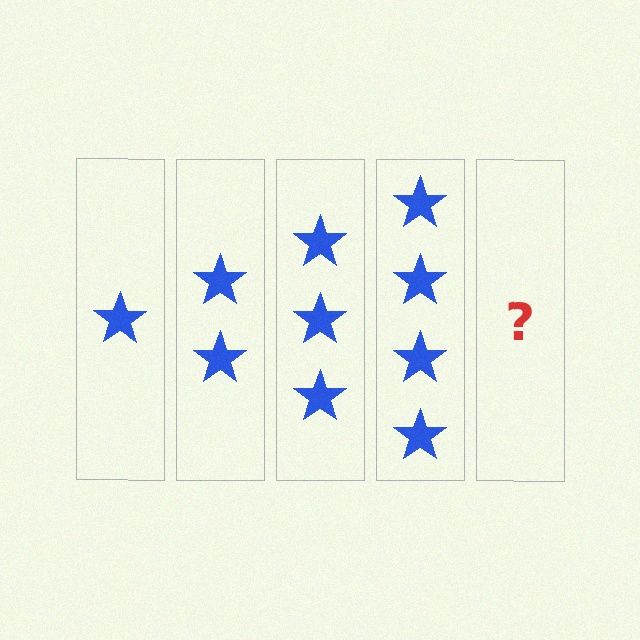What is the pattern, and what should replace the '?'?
The pattern is that each step adds one more star. The '?' should be 5 stars.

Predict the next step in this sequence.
The next step is 5 stars.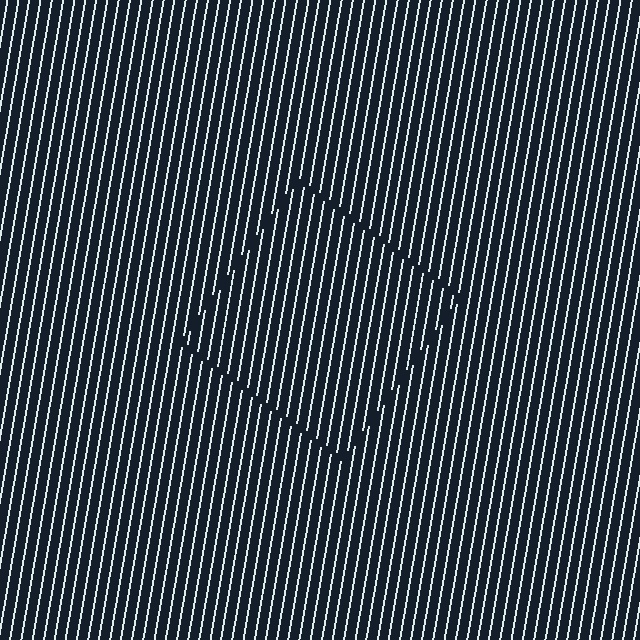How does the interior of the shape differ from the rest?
The interior of the shape contains the same grating, shifted by half a period — the contour is defined by the phase discontinuity where line-ends from the inner and outer gratings abut.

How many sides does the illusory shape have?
4 sides — the line-ends trace a square.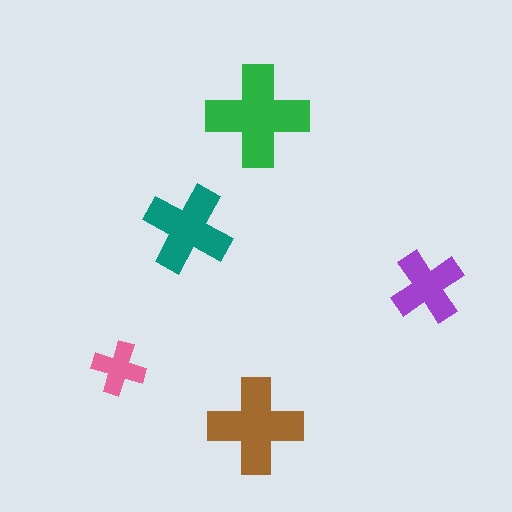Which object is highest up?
The green cross is topmost.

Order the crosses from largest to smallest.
the green one, the brown one, the teal one, the purple one, the pink one.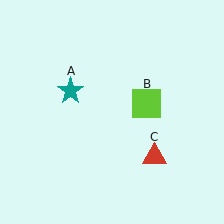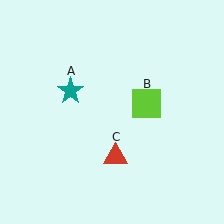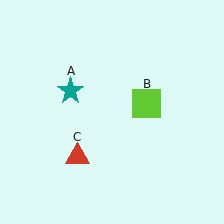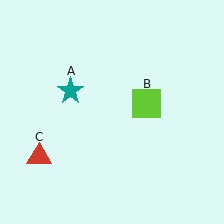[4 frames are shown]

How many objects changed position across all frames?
1 object changed position: red triangle (object C).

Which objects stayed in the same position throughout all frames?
Teal star (object A) and lime square (object B) remained stationary.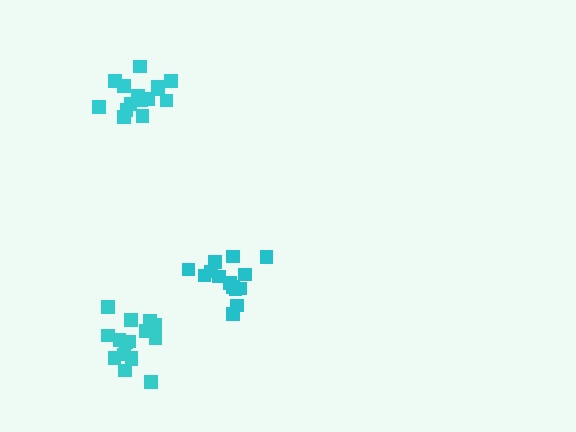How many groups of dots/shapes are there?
There are 3 groups.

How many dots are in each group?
Group 1: 15 dots, Group 2: 16 dots, Group 3: 16 dots (47 total).